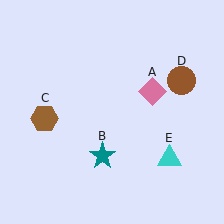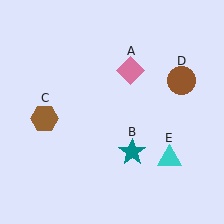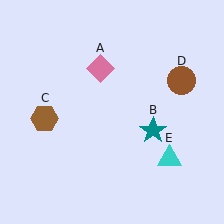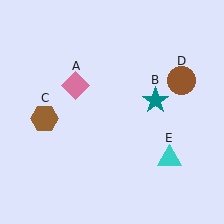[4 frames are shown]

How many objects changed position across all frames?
2 objects changed position: pink diamond (object A), teal star (object B).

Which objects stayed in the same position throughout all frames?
Brown hexagon (object C) and brown circle (object D) and cyan triangle (object E) remained stationary.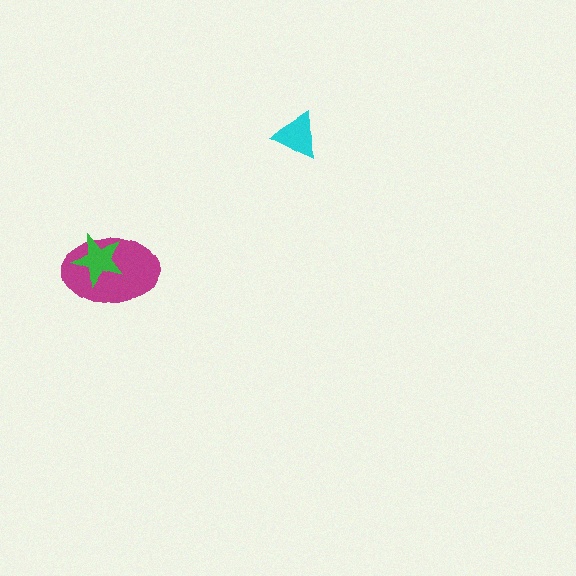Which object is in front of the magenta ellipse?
The green star is in front of the magenta ellipse.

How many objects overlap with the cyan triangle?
0 objects overlap with the cyan triangle.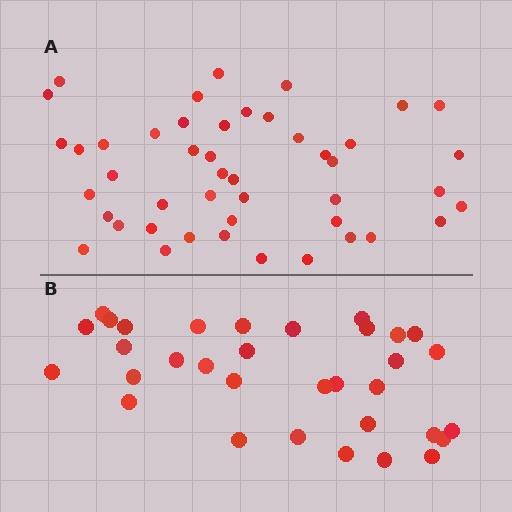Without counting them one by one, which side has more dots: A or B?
Region A (the top region) has more dots.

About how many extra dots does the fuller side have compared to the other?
Region A has approximately 15 more dots than region B.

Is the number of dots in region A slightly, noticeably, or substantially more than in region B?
Region A has noticeably more, but not dramatically so. The ratio is roughly 1.4 to 1.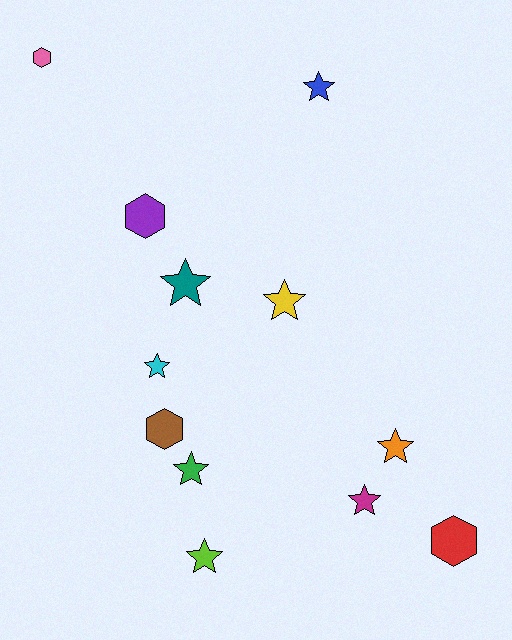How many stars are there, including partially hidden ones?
There are 8 stars.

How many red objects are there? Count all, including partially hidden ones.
There is 1 red object.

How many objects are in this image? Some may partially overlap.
There are 12 objects.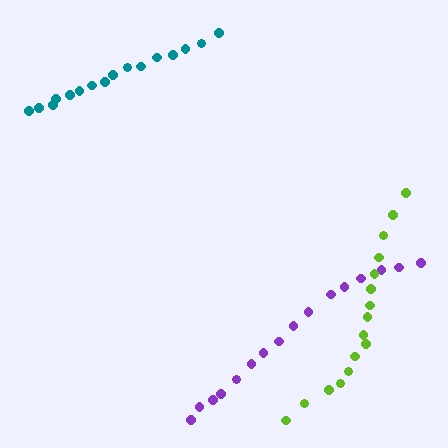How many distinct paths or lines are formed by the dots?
There are 3 distinct paths.